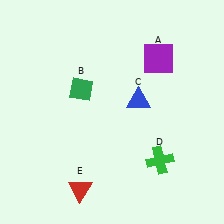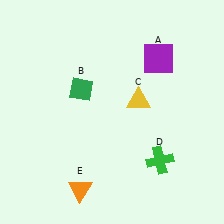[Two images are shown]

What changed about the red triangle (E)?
In Image 1, E is red. In Image 2, it changed to orange.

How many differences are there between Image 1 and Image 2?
There are 2 differences between the two images.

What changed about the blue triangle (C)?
In Image 1, C is blue. In Image 2, it changed to yellow.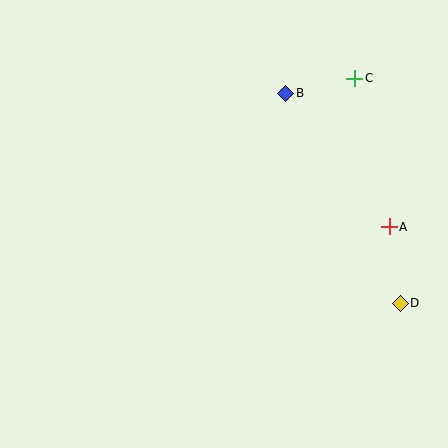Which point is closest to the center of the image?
Point B at (286, 93) is closest to the center.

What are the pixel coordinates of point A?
Point A is at (389, 227).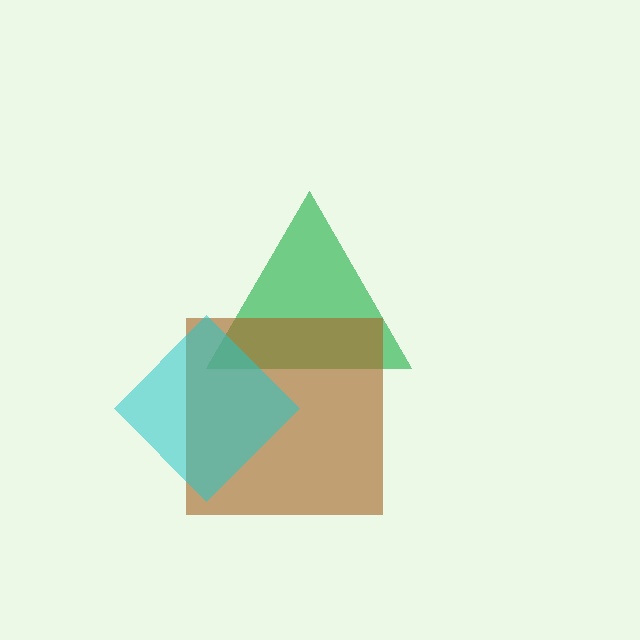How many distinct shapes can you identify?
There are 3 distinct shapes: a green triangle, a brown square, a cyan diamond.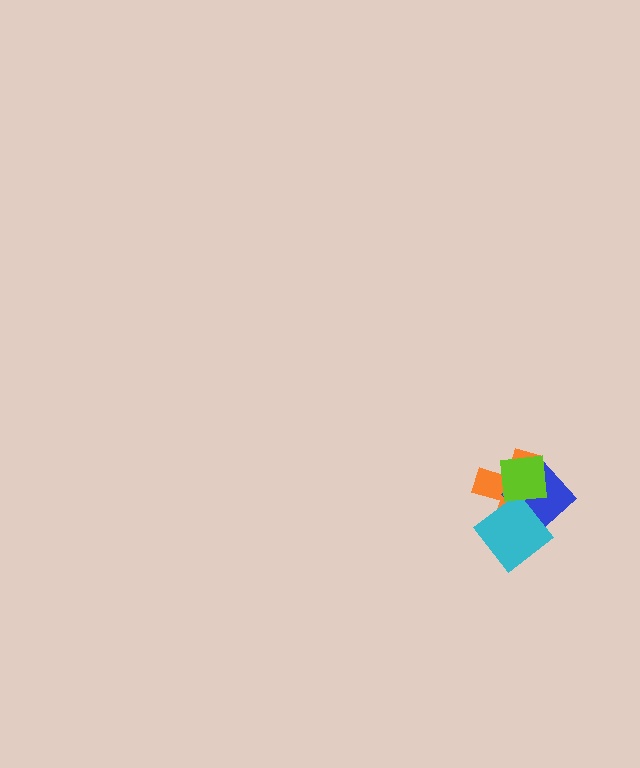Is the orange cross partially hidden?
Yes, it is partially covered by another shape.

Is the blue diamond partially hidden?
Yes, it is partially covered by another shape.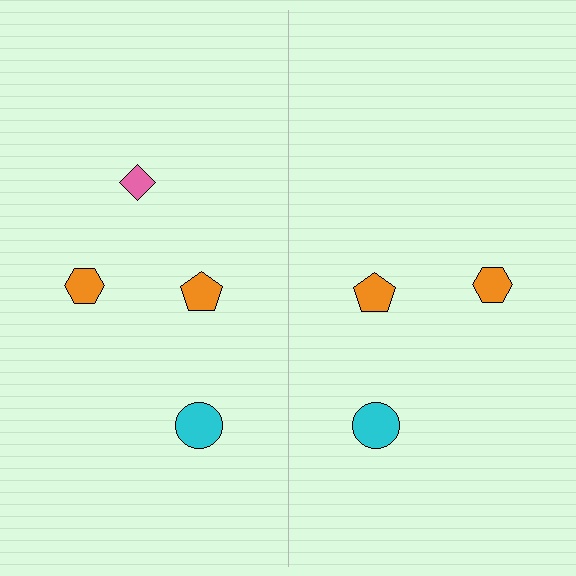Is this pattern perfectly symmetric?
No, the pattern is not perfectly symmetric. A pink diamond is missing from the right side.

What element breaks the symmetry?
A pink diamond is missing from the right side.